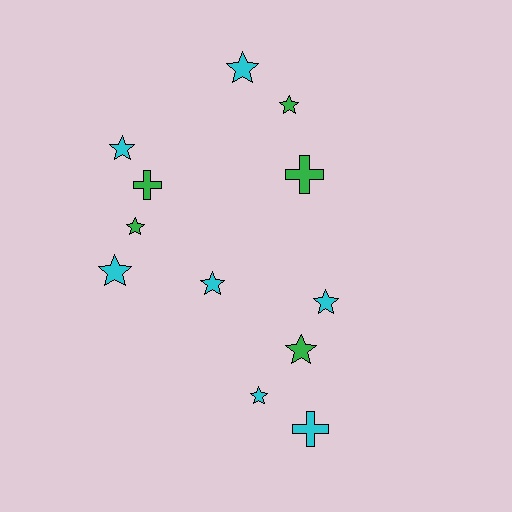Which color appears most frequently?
Cyan, with 7 objects.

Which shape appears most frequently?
Star, with 9 objects.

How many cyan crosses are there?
There is 1 cyan cross.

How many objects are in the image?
There are 12 objects.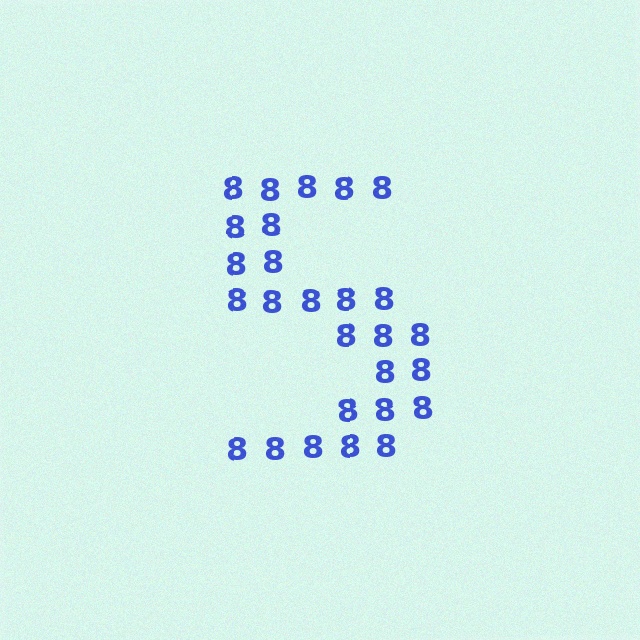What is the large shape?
The large shape is the digit 5.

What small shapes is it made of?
It is made of small digit 8's.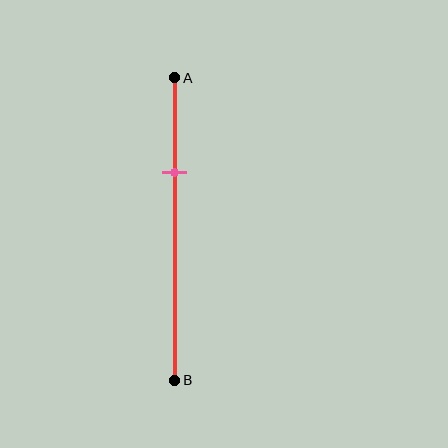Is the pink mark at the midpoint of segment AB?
No, the mark is at about 30% from A, not at the 50% midpoint.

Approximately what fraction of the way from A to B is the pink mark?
The pink mark is approximately 30% of the way from A to B.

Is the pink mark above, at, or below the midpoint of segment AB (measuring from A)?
The pink mark is above the midpoint of segment AB.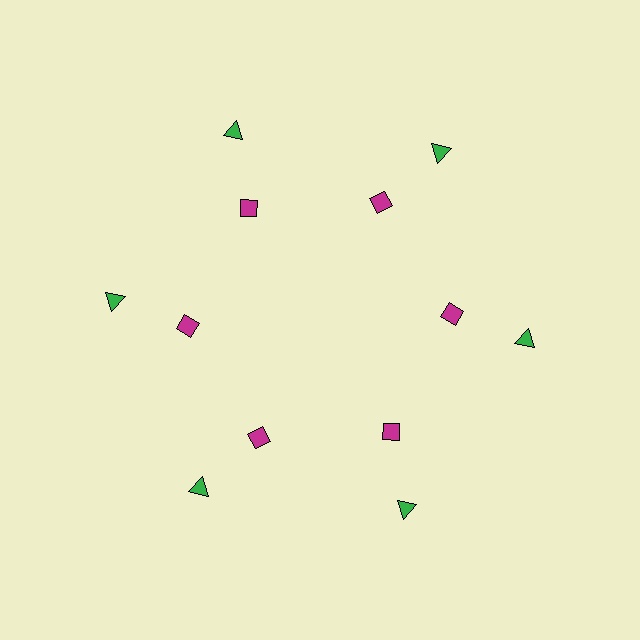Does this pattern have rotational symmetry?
Yes, this pattern has 6-fold rotational symmetry. It looks the same after rotating 60 degrees around the center.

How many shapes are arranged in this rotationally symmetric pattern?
There are 12 shapes, arranged in 6 groups of 2.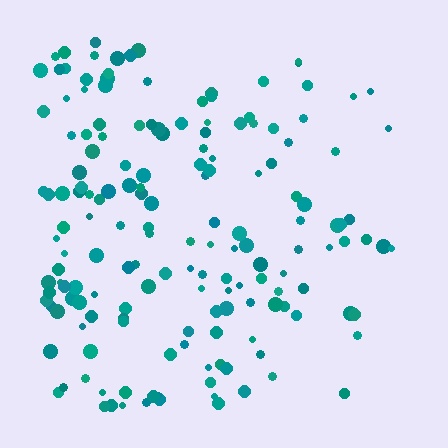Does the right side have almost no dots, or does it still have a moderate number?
Still a moderate number, just noticeably fewer than the left.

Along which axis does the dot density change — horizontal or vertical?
Horizontal.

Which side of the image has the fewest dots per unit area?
The right.